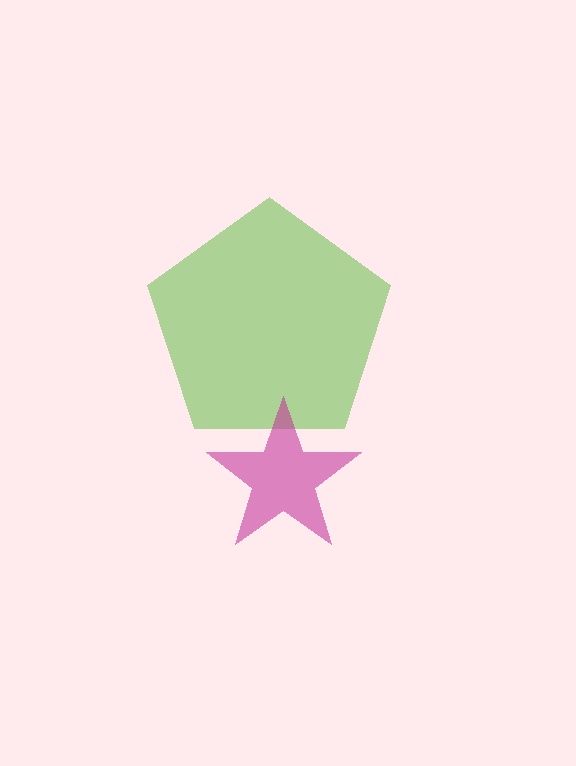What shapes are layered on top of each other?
The layered shapes are: a lime pentagon, a magenta star.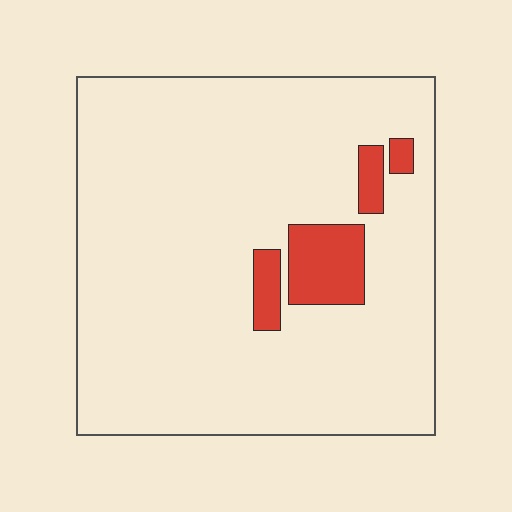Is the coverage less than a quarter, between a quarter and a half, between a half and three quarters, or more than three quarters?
Less than a quarter.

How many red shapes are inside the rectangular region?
4.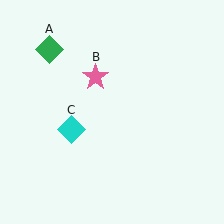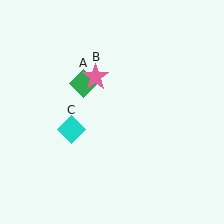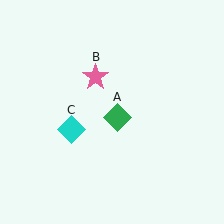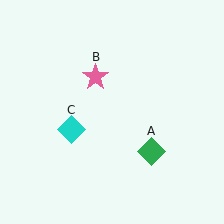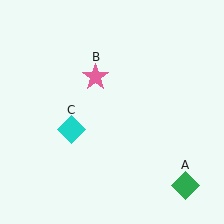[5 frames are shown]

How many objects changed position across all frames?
1 object changed position: green diamond (object A).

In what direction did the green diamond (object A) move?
The green diamond (object A) moved down and to the right.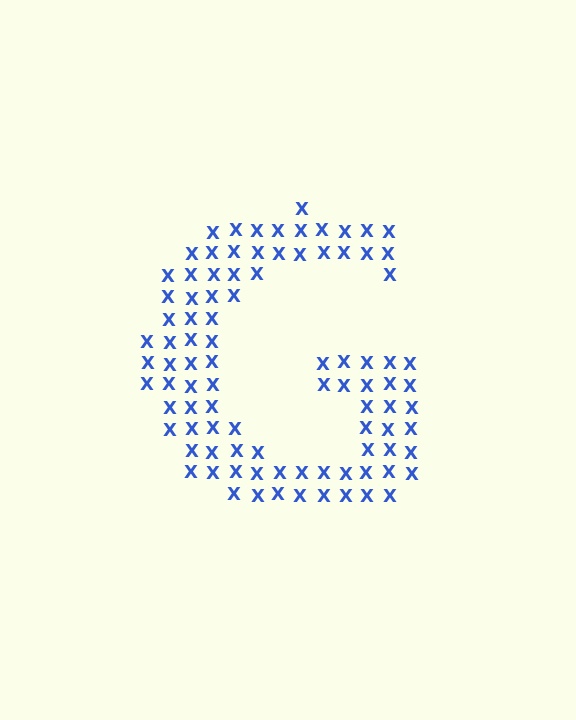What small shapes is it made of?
It is made of small letter X's.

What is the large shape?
The large shape is the letter G.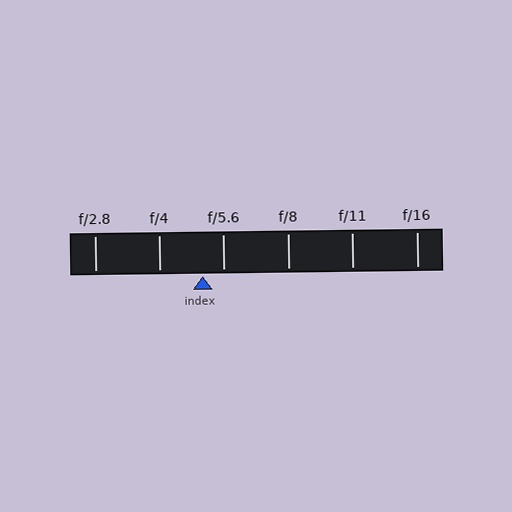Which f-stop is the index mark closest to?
The index mark is closest to f/5.6.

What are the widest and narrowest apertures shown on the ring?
The widest aperture shown is f/2.8 and the narrowest is f/16.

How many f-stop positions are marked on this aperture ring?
There are 6 f-stop positions marked.